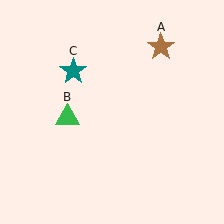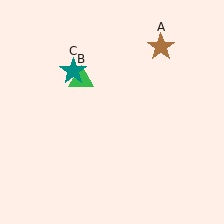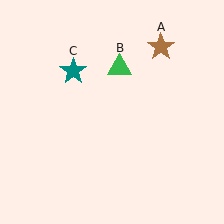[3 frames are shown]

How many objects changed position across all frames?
1 object changed position: green triangle (object B).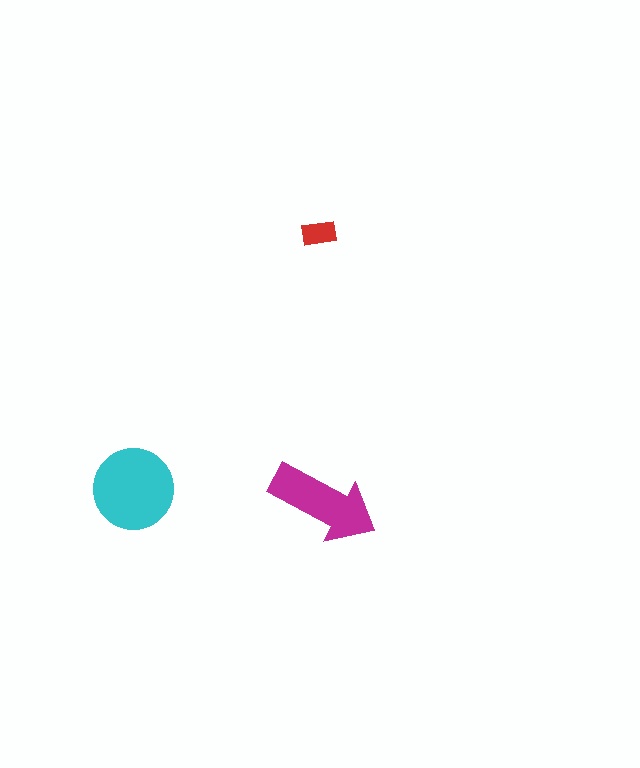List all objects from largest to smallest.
The cyan circle, the magenta arrow, the red rectangle.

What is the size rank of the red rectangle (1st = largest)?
3rd.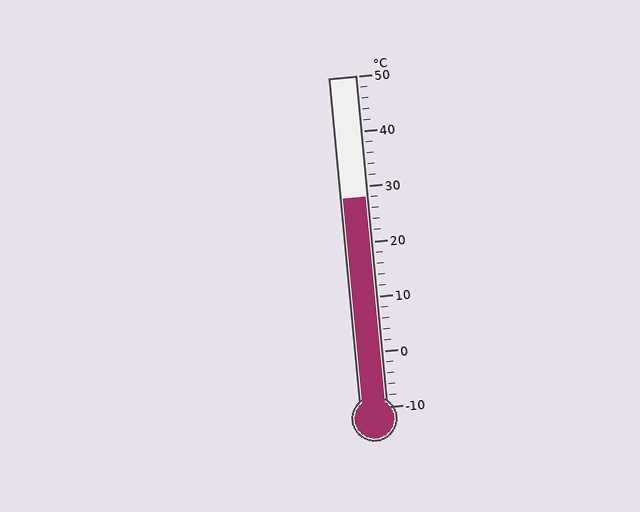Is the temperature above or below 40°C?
The temperature is below 40°C.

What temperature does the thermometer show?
The thermometer shows approximately 28°C.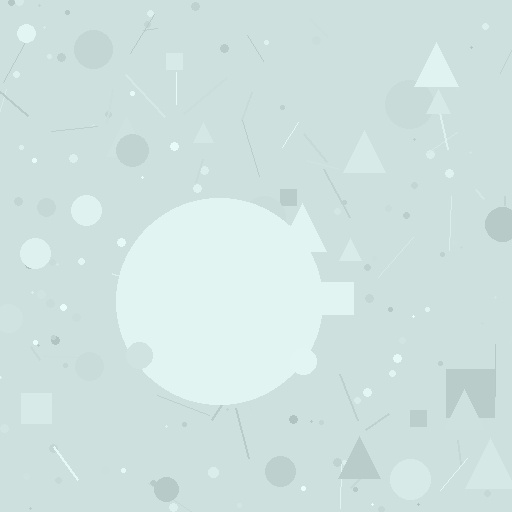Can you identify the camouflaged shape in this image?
The camouflaged shape is a circle.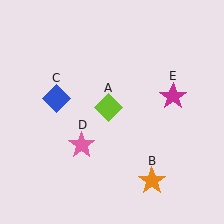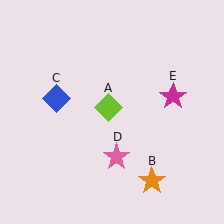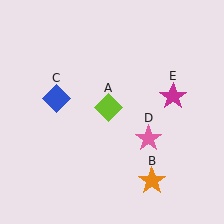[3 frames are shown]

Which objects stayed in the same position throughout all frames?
Lime diamond (object A) and orange star (object B) and blue diamond (object C) and magenta star (object E) remained stationary.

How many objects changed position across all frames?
1 object changed position: pink star (object D).